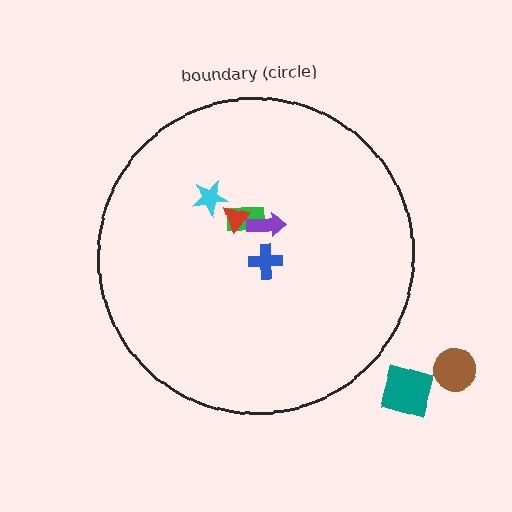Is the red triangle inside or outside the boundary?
Inside.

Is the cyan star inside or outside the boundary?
Inside.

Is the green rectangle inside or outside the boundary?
Inside.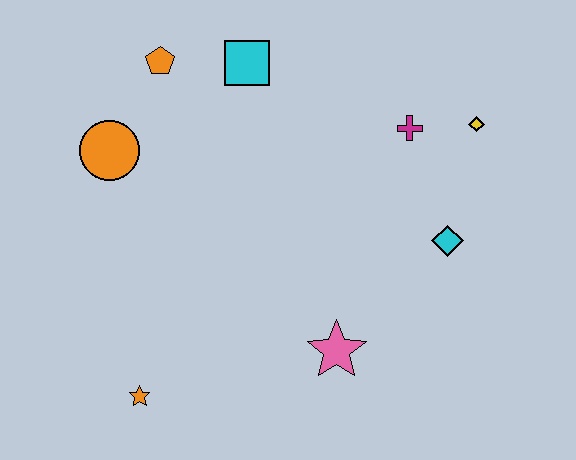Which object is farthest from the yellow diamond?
The orange star is farthest from the yellow diamond.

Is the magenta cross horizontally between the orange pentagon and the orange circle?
No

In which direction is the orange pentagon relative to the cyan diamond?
The orange pentagon is to the left of the cyan diamond.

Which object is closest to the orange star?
The pink star is closest to the orange star.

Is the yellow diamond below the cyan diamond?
No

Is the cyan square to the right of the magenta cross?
No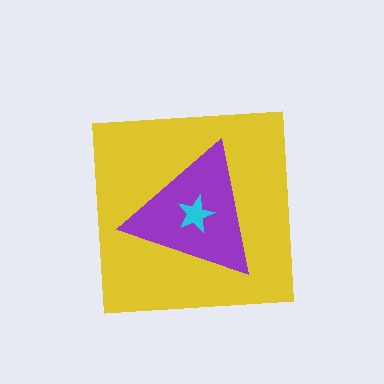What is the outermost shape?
The yellow square.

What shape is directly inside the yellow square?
The purple triangle.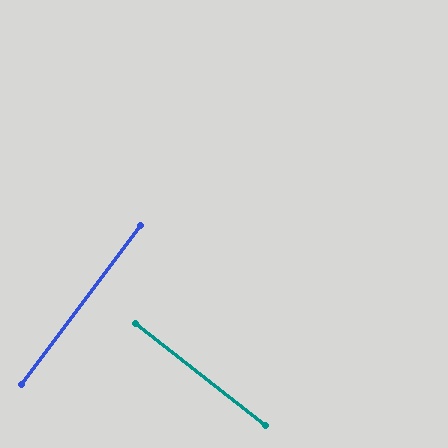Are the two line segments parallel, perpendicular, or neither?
Perpendicular — they meet at approximately 88°.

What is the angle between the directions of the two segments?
Approximately 88 degrees.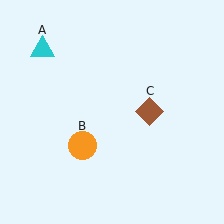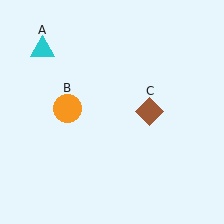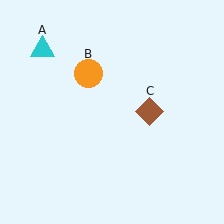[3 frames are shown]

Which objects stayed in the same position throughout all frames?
Cyan triangle (object A) and brown diamond (object C) remained stationary.